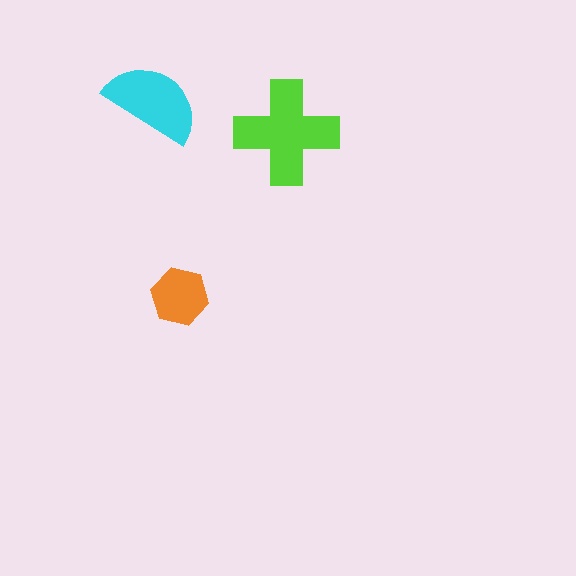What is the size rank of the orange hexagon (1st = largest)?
3rd.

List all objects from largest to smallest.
The lime cross, the cyan semicircle, the orange hexagon.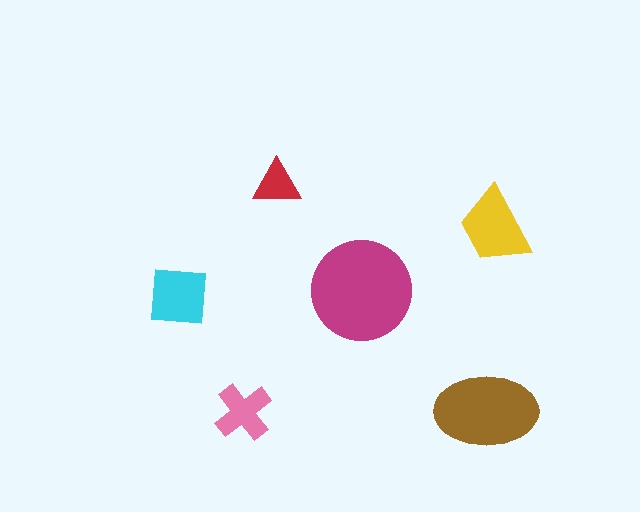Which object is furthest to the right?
The yellow trapezoid is rightmost.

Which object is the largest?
The magenta circle.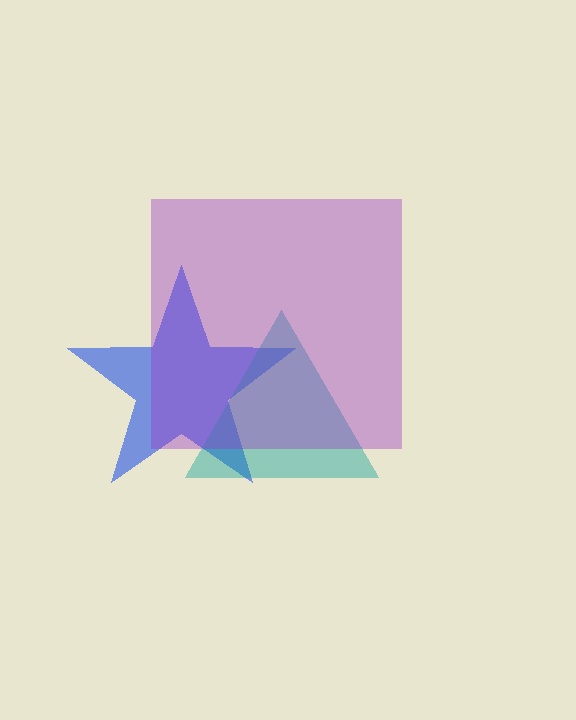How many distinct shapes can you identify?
There are 3 distinct shapes: a blue star, a teal triangle, a purple square.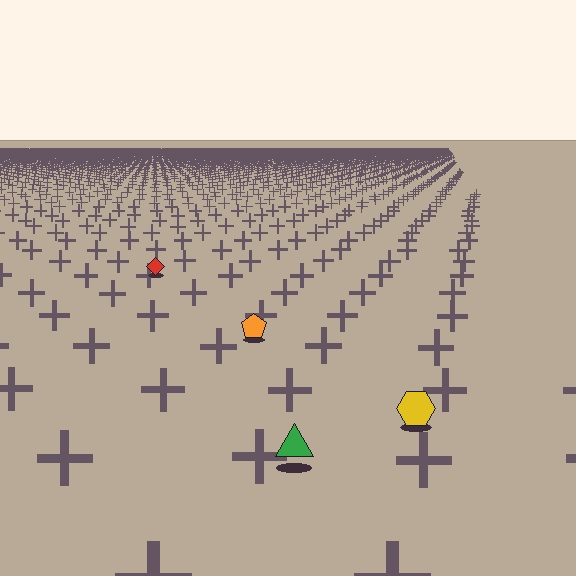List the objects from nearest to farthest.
From nearest to farthest: the green triangle, the yellow hexagon, the orange pentagon, the red diamond.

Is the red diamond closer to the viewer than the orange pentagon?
No. The orange pentagon is closer — you can tell from the texture gradient: the ground texture is coarser near it.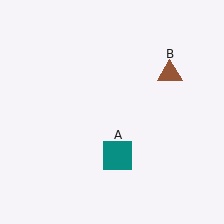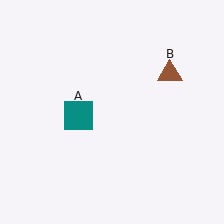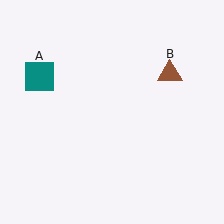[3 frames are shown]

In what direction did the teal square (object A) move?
The teal square (object A) moved up and to the left.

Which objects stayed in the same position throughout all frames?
Brown triangle (object B) remained stationary.